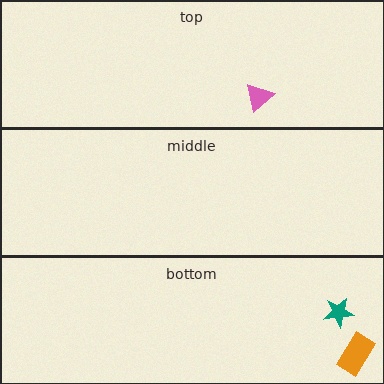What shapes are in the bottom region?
The teal star, the orange rectangle.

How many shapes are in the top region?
1.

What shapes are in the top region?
The pink triangle.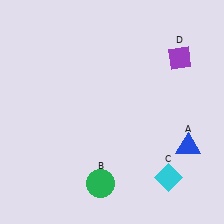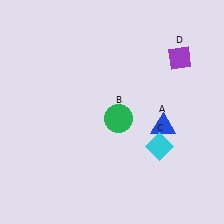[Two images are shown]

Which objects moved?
The objects that moved are: the blue triangle (A), the green circle (B), the cyan diamond (C).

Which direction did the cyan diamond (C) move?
The cyan diamond (C) moved up.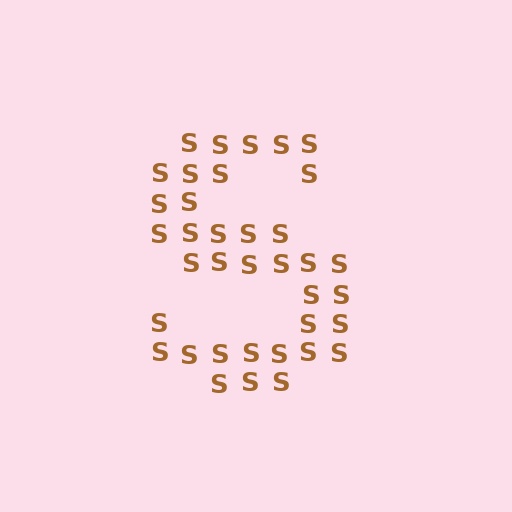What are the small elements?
The small elements are letter S's.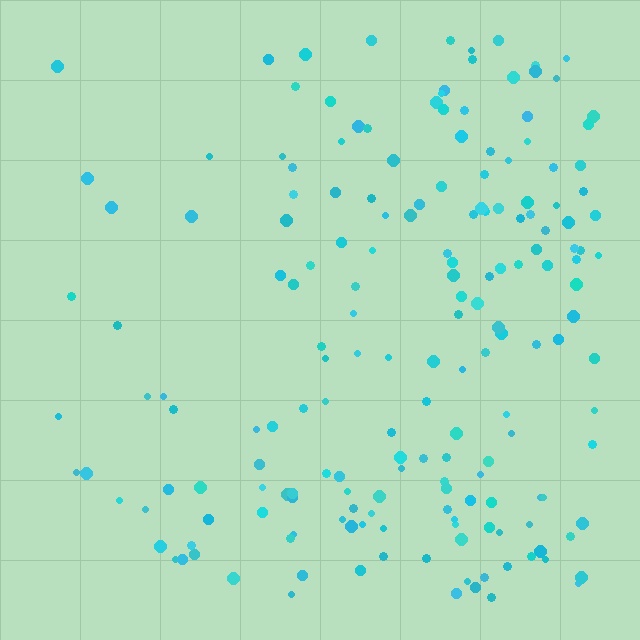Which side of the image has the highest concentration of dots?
The right.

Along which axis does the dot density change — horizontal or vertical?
Horizontal.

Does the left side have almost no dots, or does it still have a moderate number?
Still a moderate number, just noticeably fewer than the right.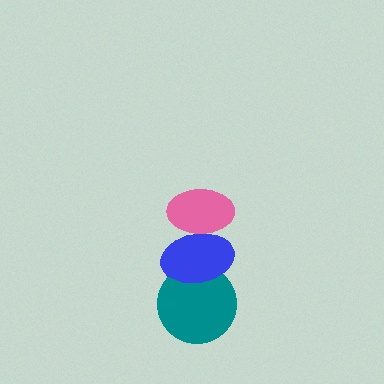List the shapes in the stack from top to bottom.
From top to bottom: the pink ellipse, the blue ellipse, the teal circle.